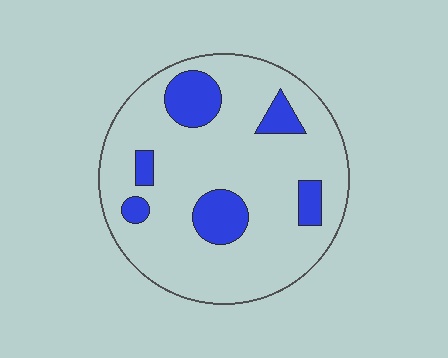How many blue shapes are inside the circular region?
6.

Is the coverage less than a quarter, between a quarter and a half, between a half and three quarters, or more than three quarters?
Less than a quarter.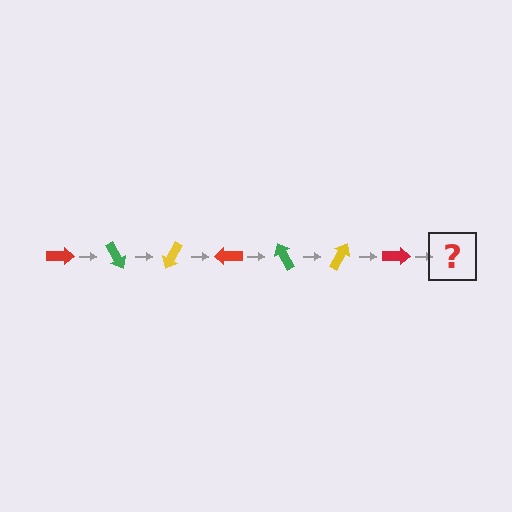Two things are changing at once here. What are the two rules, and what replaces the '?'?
The two rules are that it rotates 60 degrees each step and the color cycles through red, green, and yellow. The '?' should be a green arrow, rotated 420 degrees from the start.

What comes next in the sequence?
The next element should be a green arrow, rotated 420 degrees from the start.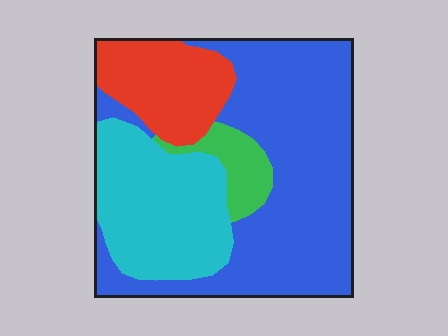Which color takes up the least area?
Green, at roughly 5%.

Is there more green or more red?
Red.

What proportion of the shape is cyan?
Cyan takes up about one quarter (1/4) of the shape.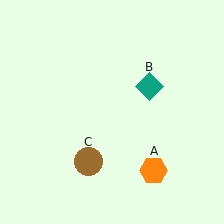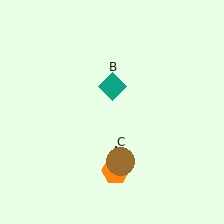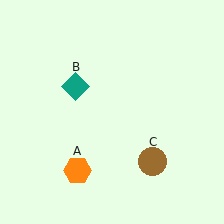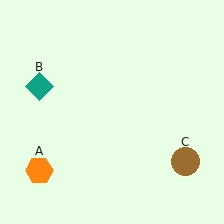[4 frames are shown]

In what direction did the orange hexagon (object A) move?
The orange hexagon (object A) moved left.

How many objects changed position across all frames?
3 objects changed position: orange hexagon (object A), teal diamond (object B), brown circle (object C).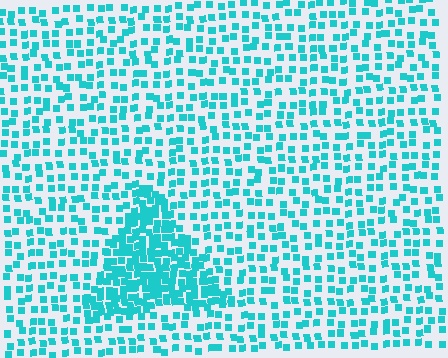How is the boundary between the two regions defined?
The boundary is defined by a change in element density (approximately 2.3x ratio). All elements are the same color, size, and shape.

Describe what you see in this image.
The image contains small cyan elements arranged at two different densities. A triangle-shaped region is visible where the elements are more densely packed than the surrounding area.